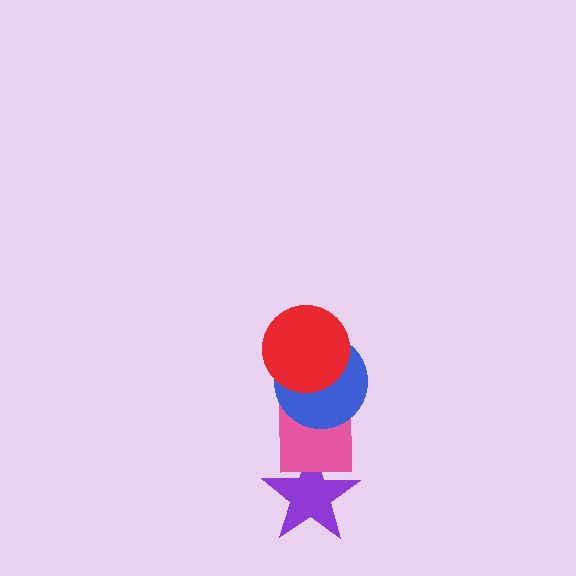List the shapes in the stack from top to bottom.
From top to bottom: the red circle, the blue circle, the pink square, the purple star.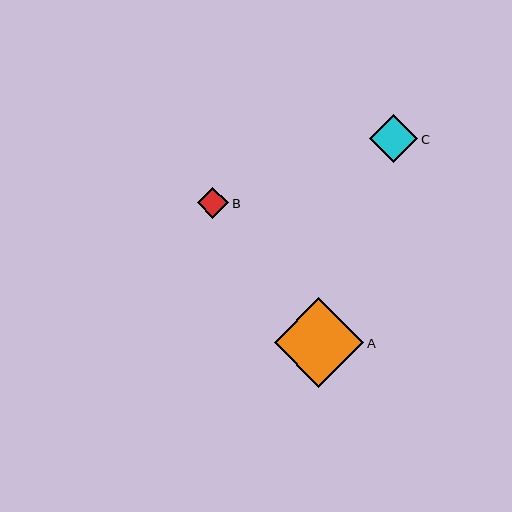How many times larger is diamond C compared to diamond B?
Diamond C is approximately 1.5 times the size of diamond B.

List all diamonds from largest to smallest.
From largest to smallest: A, C, B.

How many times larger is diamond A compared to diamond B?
Diamond A is approximately 2.9 times the size of diamond B.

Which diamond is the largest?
Diamond A is the largest with a size of approximately 90 pixels.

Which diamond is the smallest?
Diamond B is the smallest with a size of approximately 31 pixels.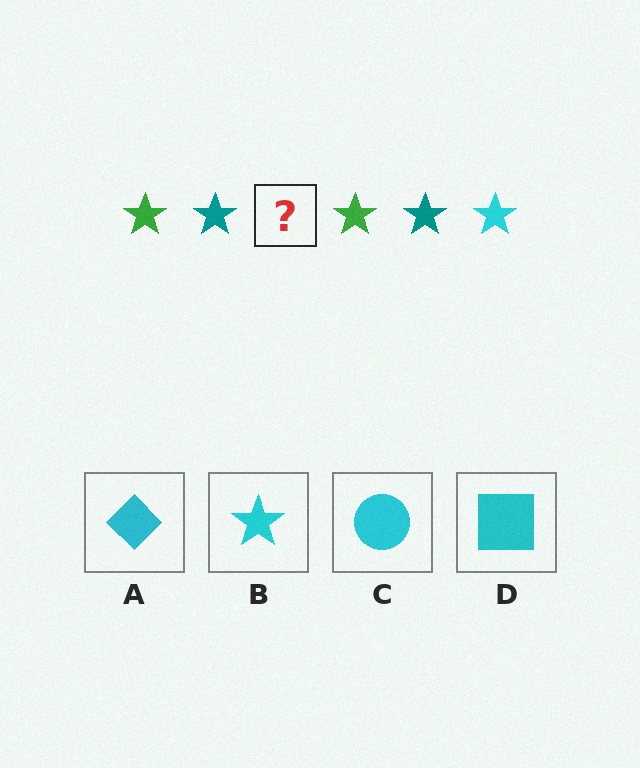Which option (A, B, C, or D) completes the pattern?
B.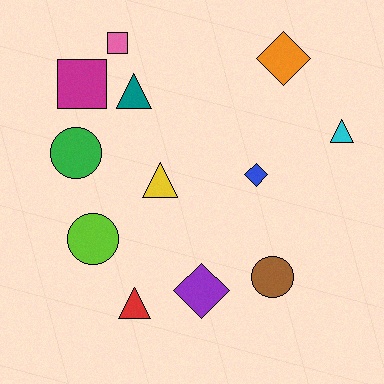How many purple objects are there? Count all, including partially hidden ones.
There is 1 purple object.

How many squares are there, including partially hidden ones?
There are 2 squares.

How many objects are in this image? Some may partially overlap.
There are 12 objects.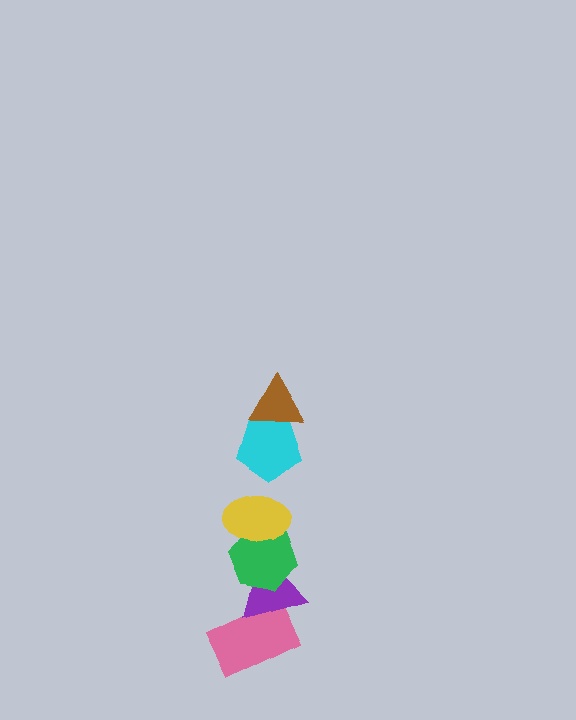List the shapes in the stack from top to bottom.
From top to bottom: the brown triangle, the cyan pentagon, the yellow ellipse, the green hexagon, the purple triangle, the pink rectangle.